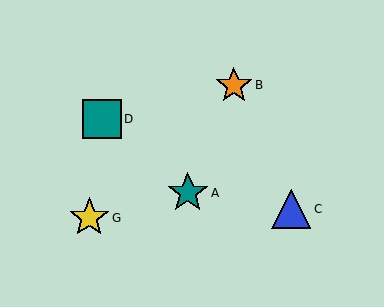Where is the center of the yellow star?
The center of the yellow star is at (89, 218).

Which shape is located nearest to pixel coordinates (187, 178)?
The teal star (labeled A) at (188, 193) is nearest to that location.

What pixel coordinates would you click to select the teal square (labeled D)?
Click at (102, 119) to select the teal square D.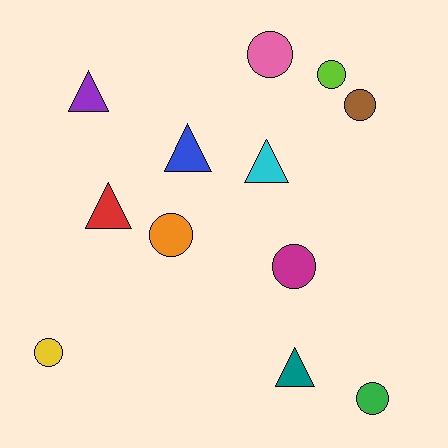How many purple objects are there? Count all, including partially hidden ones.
There is 1 purple object.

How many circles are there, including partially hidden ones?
There are 7 circles.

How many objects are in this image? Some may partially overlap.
There are 12 objects.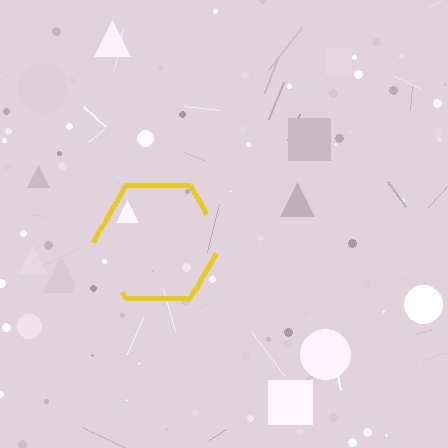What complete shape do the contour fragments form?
The contour fragments form a hexagon.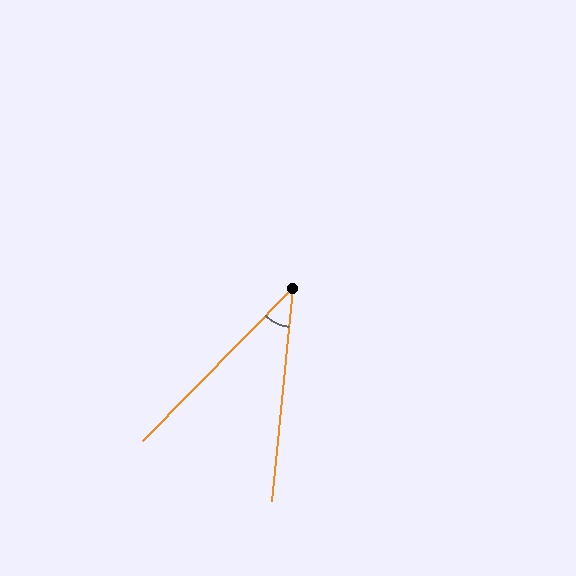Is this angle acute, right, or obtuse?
It is acute.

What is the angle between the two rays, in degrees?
Approximately 39 degrees.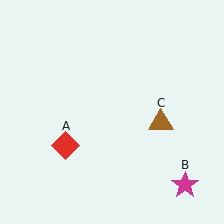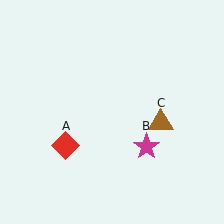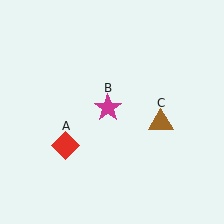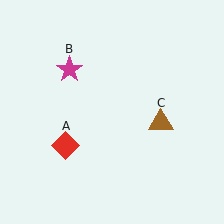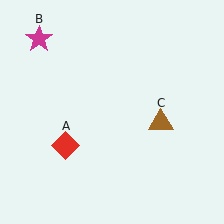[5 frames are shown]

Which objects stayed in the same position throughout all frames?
Red diamond (object A) and brown triangle (object C) remained stationary.